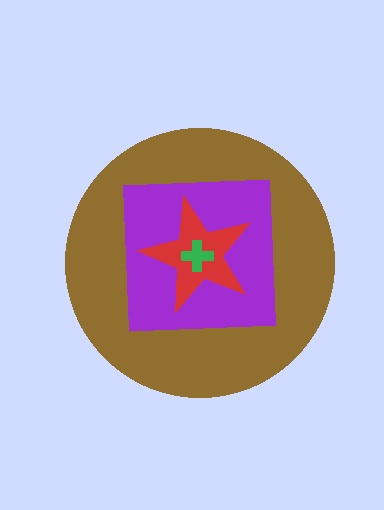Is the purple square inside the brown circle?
Yes.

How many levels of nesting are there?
4.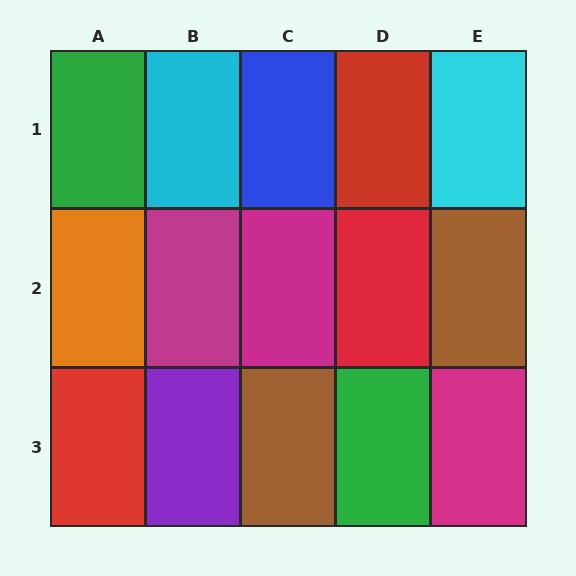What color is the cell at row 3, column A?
Red.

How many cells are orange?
1 cell is orange.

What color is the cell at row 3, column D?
Green.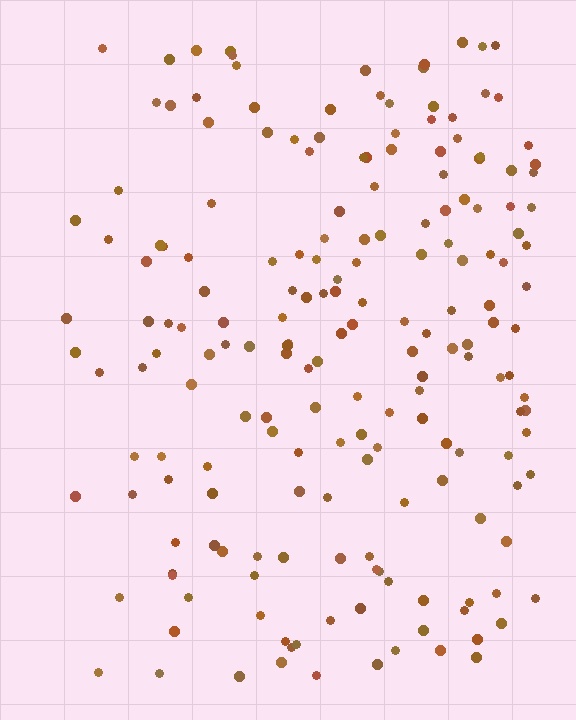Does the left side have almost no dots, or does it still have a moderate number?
Still a moderate number, just noticeably fewer than the right.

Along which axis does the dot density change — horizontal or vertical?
Horizontal.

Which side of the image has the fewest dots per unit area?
The left.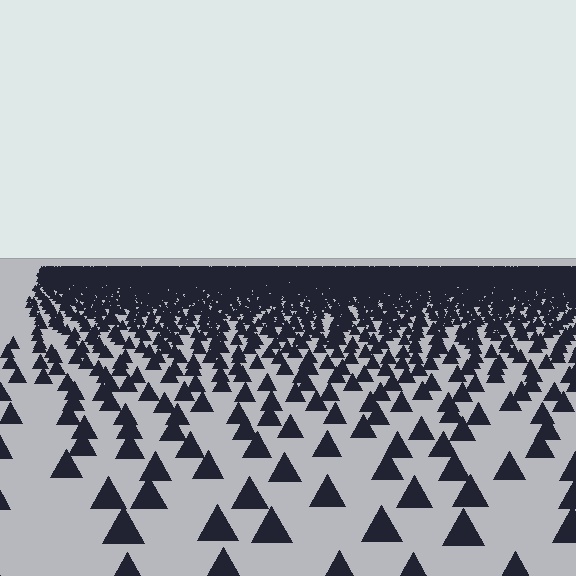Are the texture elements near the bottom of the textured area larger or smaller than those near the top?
Larger. Near the bottom, elements are closer to the viewer and appear at a bigger on-screen size.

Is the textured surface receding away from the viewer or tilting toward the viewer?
The surface is receding away from the viewer. Texture elements get smaller and denser toward the top.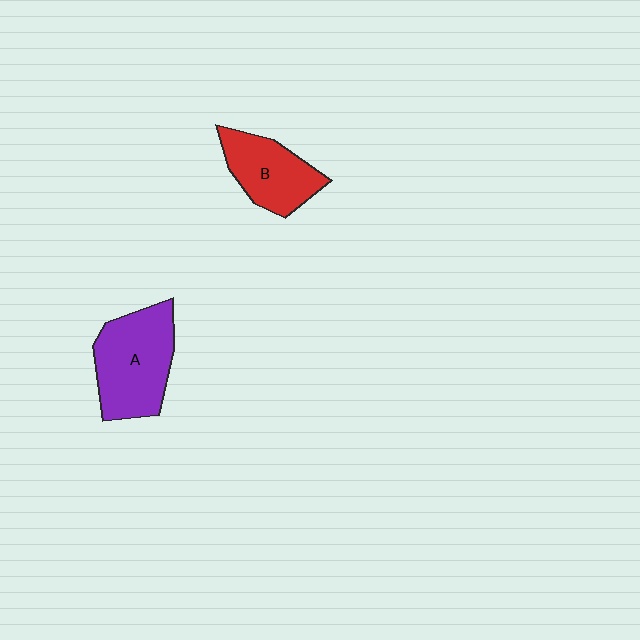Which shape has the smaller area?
Shape B (red).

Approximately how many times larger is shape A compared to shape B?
Approximately 1.4 times.